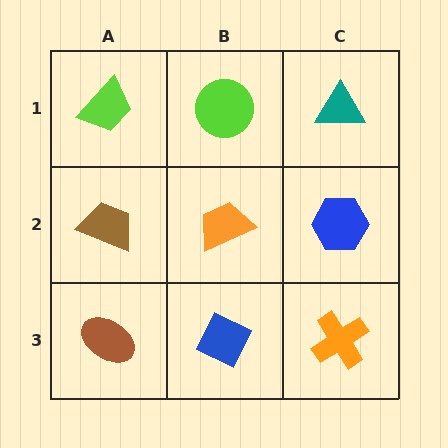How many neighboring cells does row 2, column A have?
3.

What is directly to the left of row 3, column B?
A brown ellipse.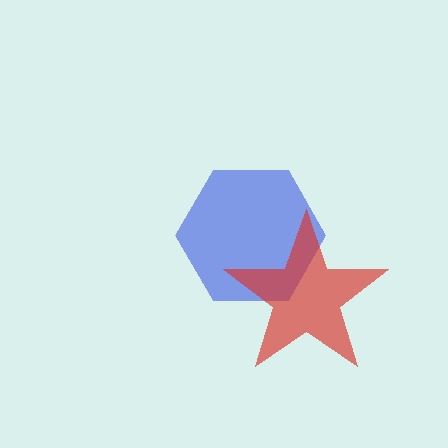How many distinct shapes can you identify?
There are 2 distinct shapes: a blue hexagon, a red star.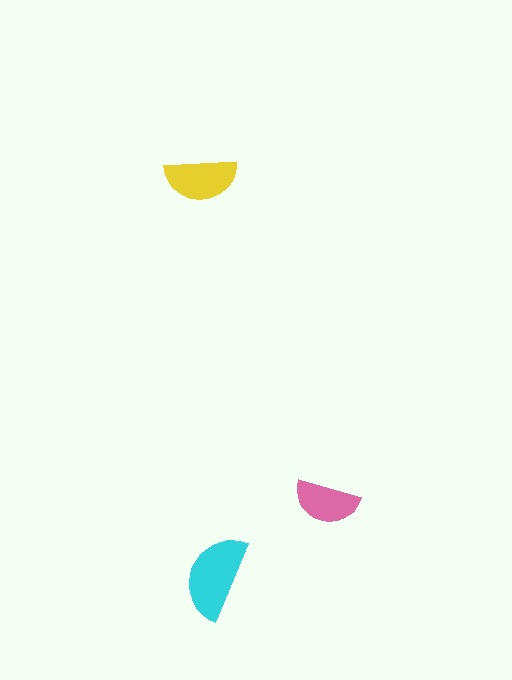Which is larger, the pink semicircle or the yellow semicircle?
The yellow one.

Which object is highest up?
The yellow semicircle is topmost.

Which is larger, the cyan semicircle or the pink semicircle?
The cyan one.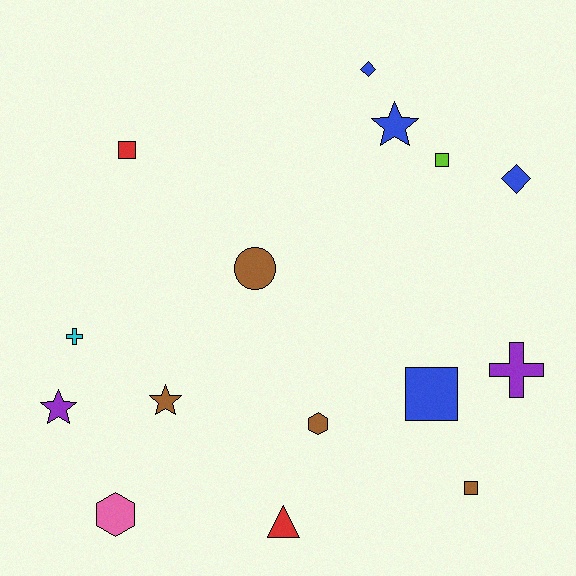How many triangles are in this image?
There is 1 triangle.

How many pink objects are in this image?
There is 1 pink object.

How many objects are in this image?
There are 15 objects.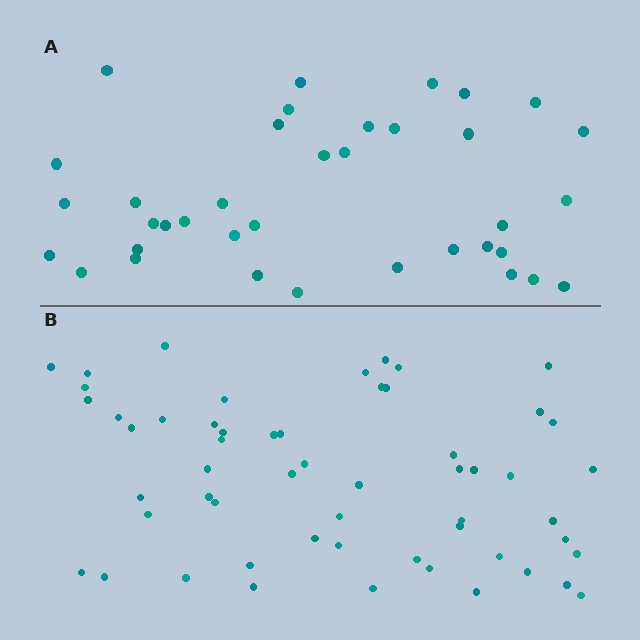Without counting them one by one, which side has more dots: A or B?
Region B (the bottom region) has more dots.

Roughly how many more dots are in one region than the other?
Region B has approximately 20 more dots than region A.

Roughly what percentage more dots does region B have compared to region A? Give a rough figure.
About 50% more.